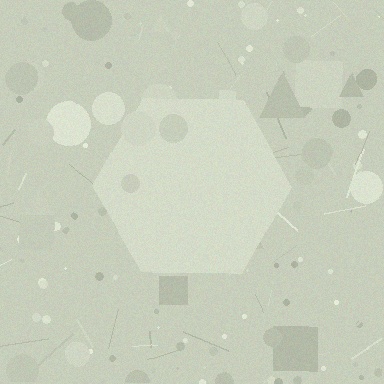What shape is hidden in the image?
A hexagon is hidden in the image.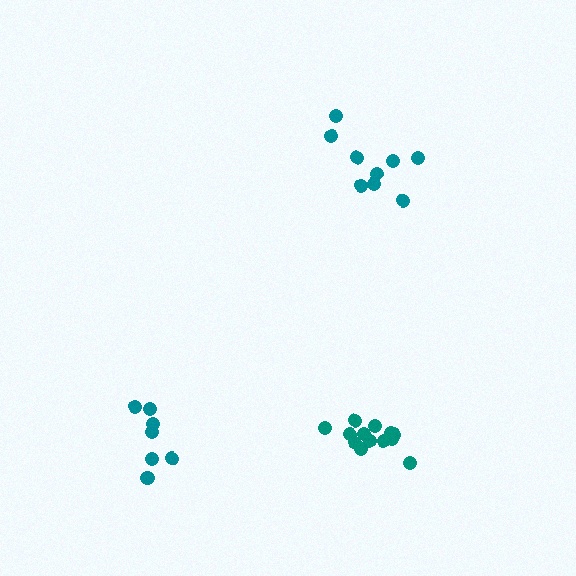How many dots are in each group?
Group 1: 13 dots, Group 2: 7 dots, Group 3: 9 dots (29 total).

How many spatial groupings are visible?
There are 3 spatial groupings.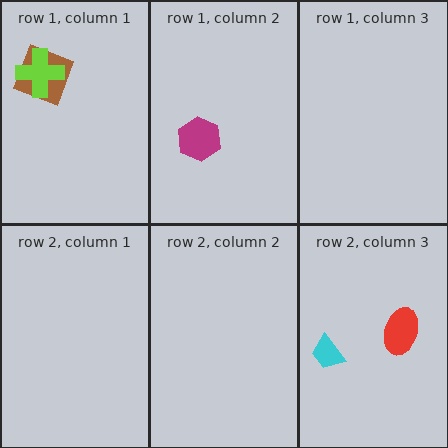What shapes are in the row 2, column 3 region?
The red ellipse, the cyan trapezoid.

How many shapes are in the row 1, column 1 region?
2.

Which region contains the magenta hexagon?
The row 1, column 2 region.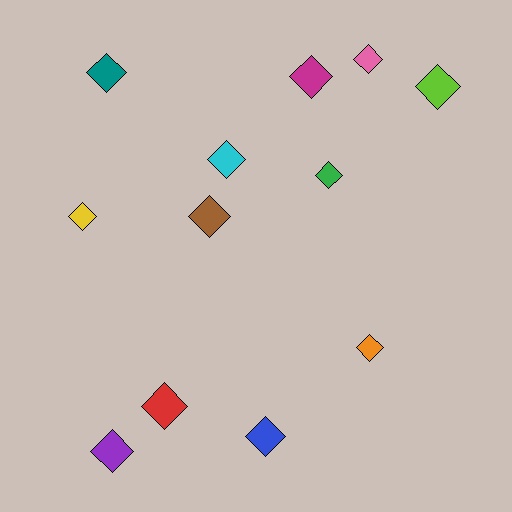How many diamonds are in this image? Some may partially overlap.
There are 12 diamonds.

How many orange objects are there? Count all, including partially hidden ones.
There is 1 orange object.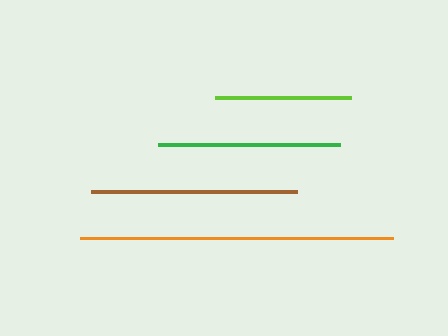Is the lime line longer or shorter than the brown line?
The brown line is longer than the lime line.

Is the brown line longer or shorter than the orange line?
The orange line is longer than the brown line.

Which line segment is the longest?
The orange line is the longest at approximately 313 pixels.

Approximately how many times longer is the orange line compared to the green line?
The orange line is approximately 1.7 times the length of the green line.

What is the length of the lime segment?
The lime segment is approximately 137 pixels long.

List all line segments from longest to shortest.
From longest to shortest: orange, brown, green, lime.